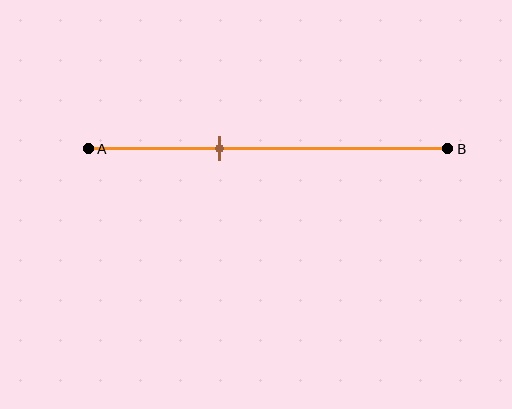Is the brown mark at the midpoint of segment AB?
No, the mark is at about 35% from A, not at the 50% midpoint.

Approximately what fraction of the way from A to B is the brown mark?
The brown mark is approximately 35% of the way from A to B.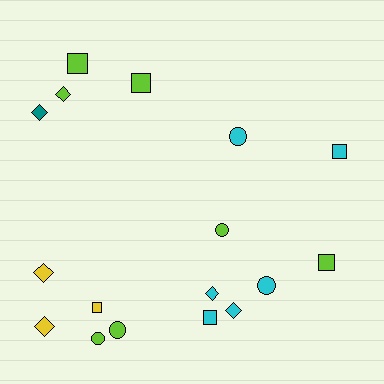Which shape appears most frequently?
Square, with 6 objects.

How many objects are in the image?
There are 17 objects.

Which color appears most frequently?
Lime, with 7 objects.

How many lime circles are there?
There are 3 lime circles.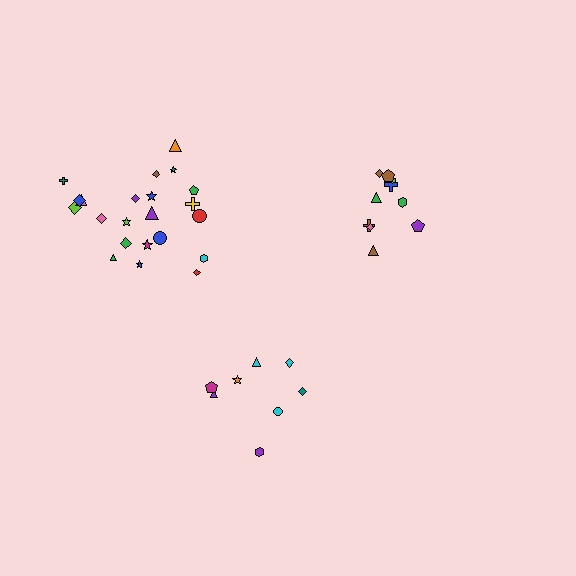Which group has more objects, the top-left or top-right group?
The top-left group.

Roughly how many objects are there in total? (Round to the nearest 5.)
Roughly 40 objects in total.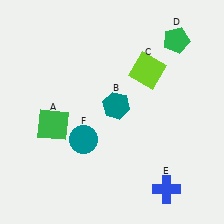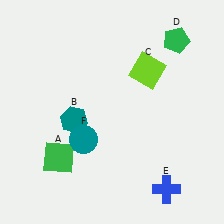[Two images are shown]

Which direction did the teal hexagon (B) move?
The teal hexagon (B) moved left.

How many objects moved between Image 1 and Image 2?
2 objects moved between the two images.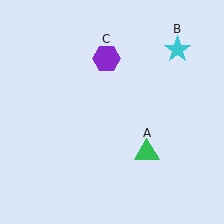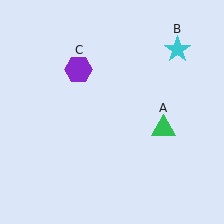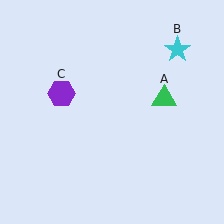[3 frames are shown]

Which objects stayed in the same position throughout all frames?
Cyan star (object B) remained stationary.